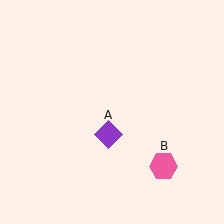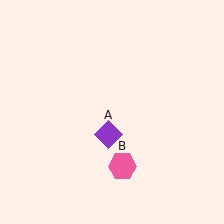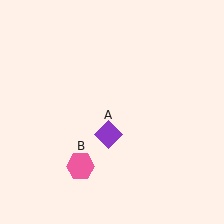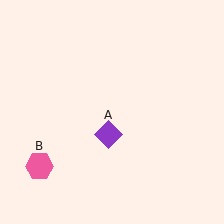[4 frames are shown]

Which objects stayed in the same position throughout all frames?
Purple diamond (object A) remained stationary.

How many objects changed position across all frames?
1 object changed position: pink hexagon (object B).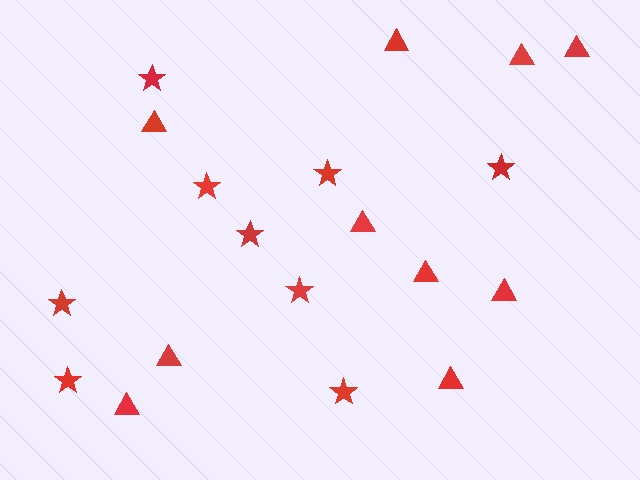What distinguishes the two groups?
There are 2 groups: one group of stars (9) and one group of triangles (10).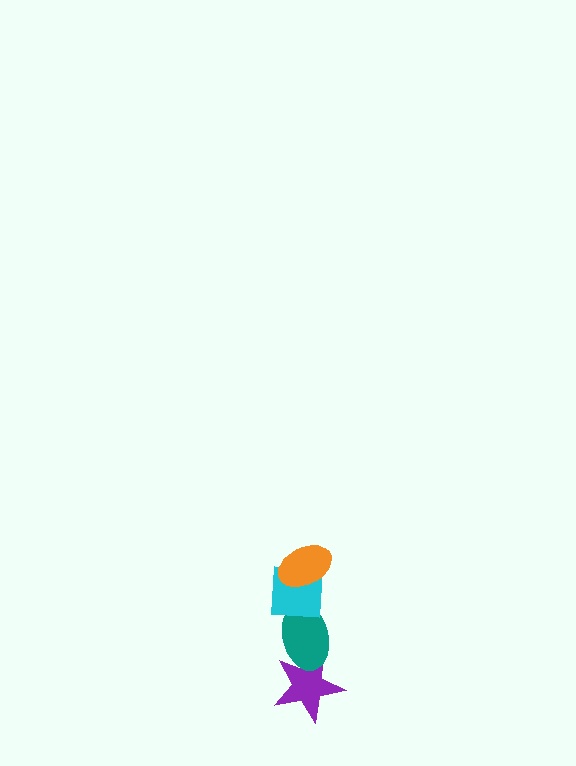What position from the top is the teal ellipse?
The teal ellipse is 3rd from the top.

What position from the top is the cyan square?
The cyan square is 2nd from the top.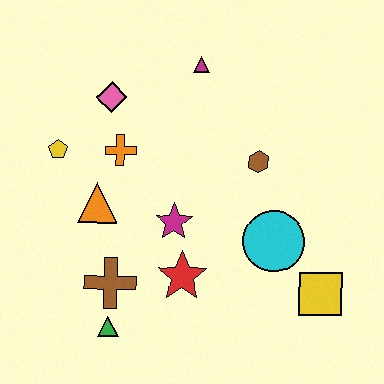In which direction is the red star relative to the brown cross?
The red star is to the right of the brown cross.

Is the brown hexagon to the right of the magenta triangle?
Yes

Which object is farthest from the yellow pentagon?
The yellow square is farthest from the yellow pentagon.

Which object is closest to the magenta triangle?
The pink diamond is closest to the magenta triangle.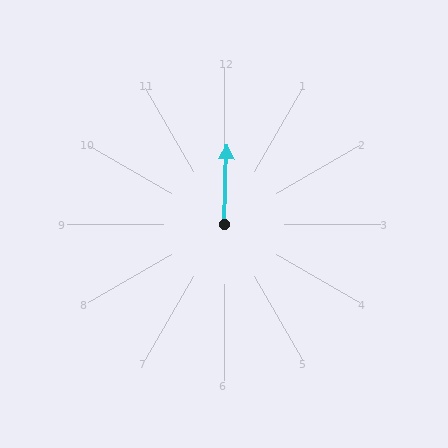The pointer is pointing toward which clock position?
Roughly 12 o'clock.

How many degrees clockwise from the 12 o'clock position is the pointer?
Approximately 2 degrees.